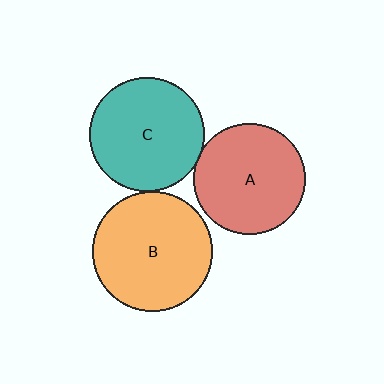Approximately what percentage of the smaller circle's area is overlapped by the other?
Approximately 5%.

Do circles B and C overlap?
Yes.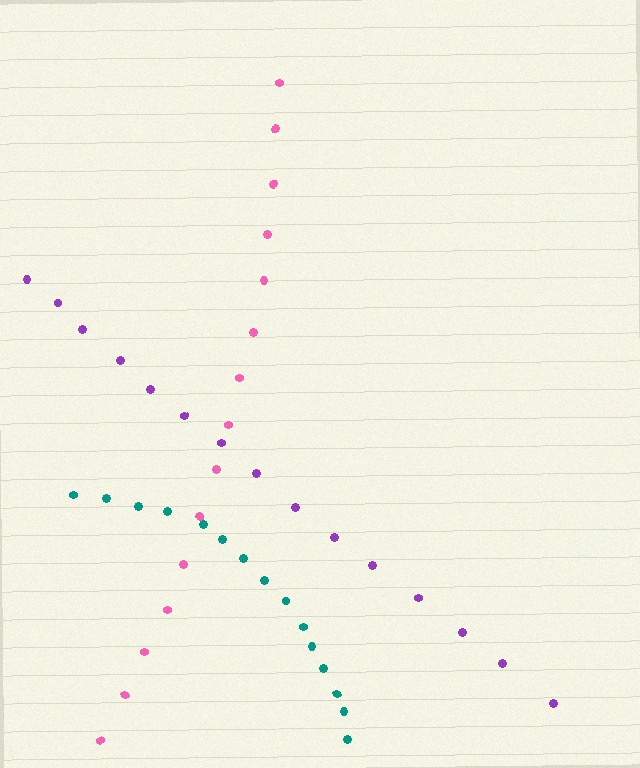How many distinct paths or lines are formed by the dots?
There are 3 distinct paths.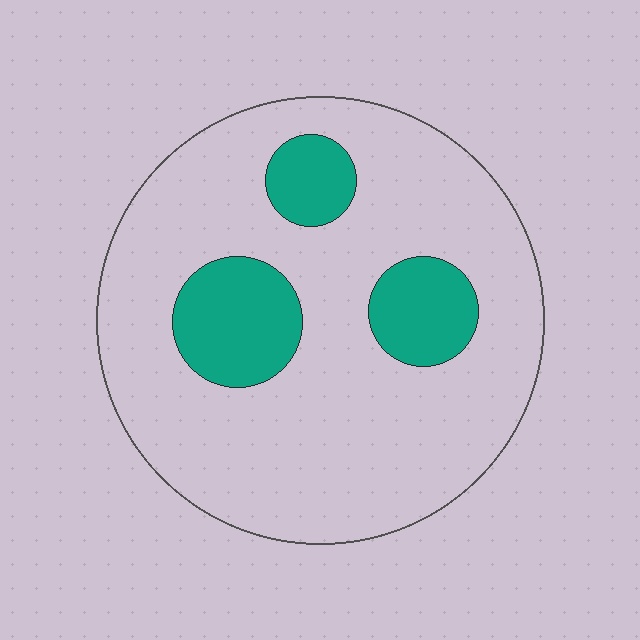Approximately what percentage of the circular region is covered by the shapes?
Approximately 20%.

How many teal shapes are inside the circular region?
3.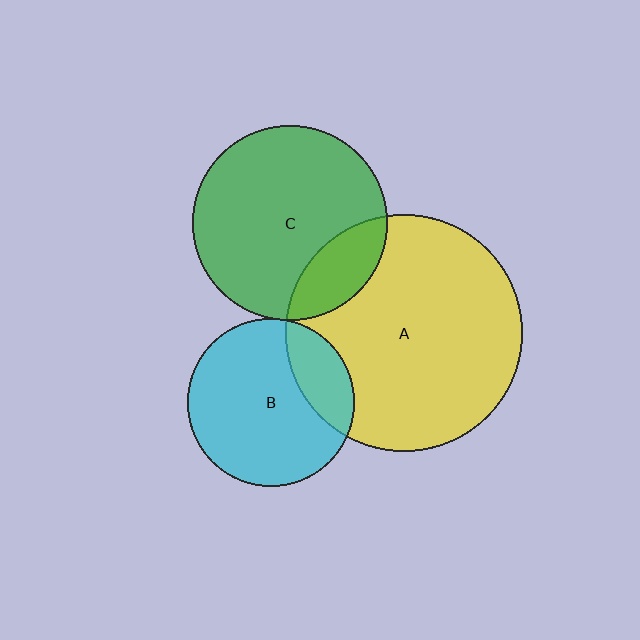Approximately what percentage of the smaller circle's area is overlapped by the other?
Approximately 5%.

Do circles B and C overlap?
Yes.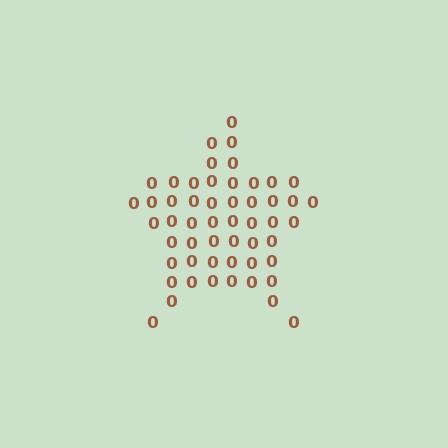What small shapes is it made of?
It is made of small digit 0's.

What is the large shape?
The large shape is a star.